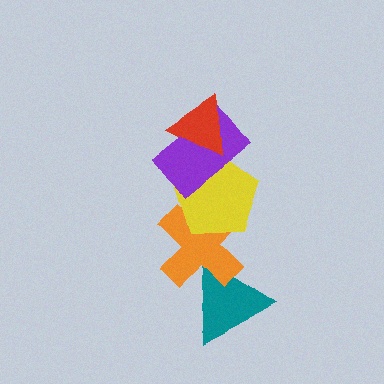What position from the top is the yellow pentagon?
The yellow pentagon is 3rd from the top.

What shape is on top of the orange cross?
The yellow pentagon is on top of the orange cross.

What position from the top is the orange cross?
The orange cross is 4th from the top.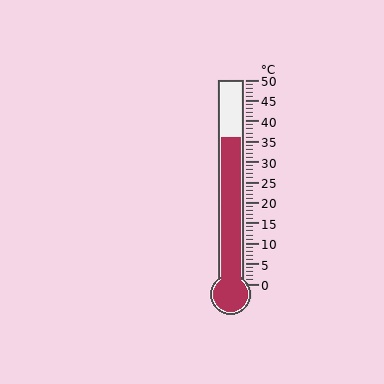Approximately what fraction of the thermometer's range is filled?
The thermometer is filled to approximately 70% of its range.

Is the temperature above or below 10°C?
The temperature is above 10°C.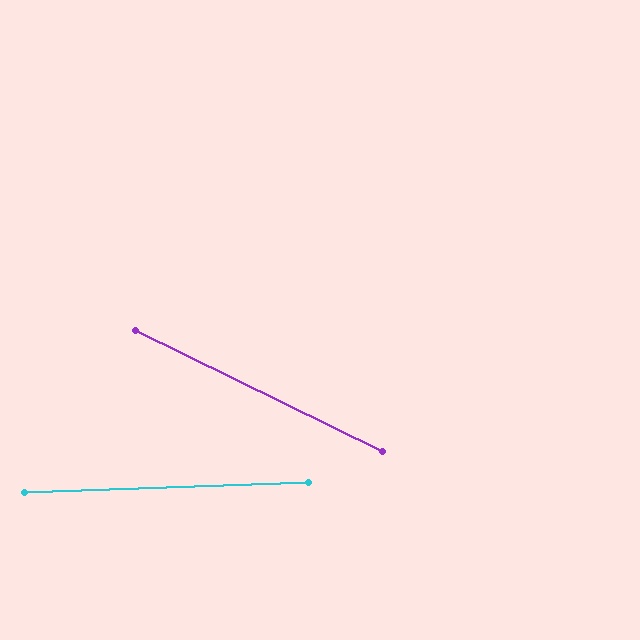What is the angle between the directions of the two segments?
Approximately 28 degrees.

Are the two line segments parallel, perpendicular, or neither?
Neither parallel nor perpendicular — they differ by about 28°.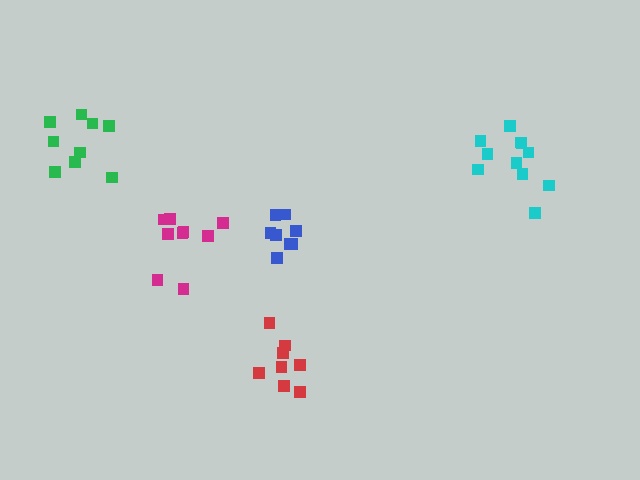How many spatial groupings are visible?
There are 5 spatial groupings.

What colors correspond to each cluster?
The clusters are colored: cyan, blue, green, red, magenta.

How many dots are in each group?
Group 1: 11 dots, Group 2: 8 dots, Group 3: 9 dots, Group 4: 8 dots, Group 5: 9 dots (45 total).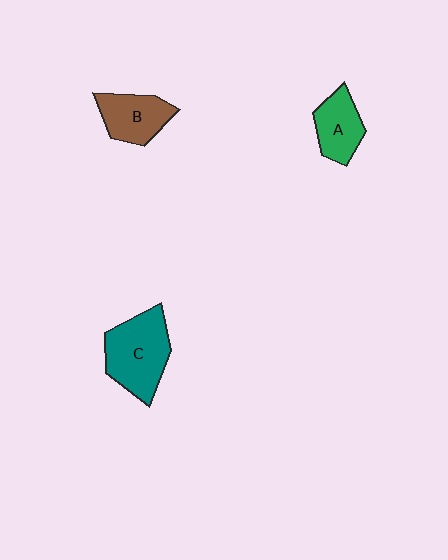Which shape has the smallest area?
Shape A (green).